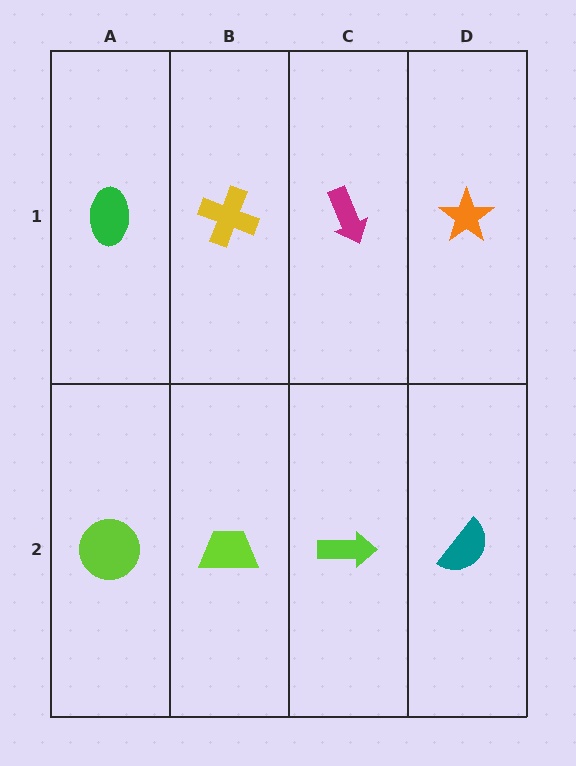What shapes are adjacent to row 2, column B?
A yellow cross (row 1, column B), a lime circle (row 2, column A), a lime arrow (row 2, column C).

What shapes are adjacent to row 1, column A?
A lime circle (row 2, column A), a yellow cross (row 1, column B).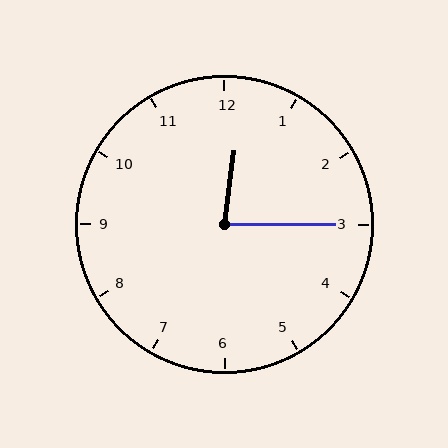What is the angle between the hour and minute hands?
Approximately 82 degrees.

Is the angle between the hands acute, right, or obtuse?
It is acute.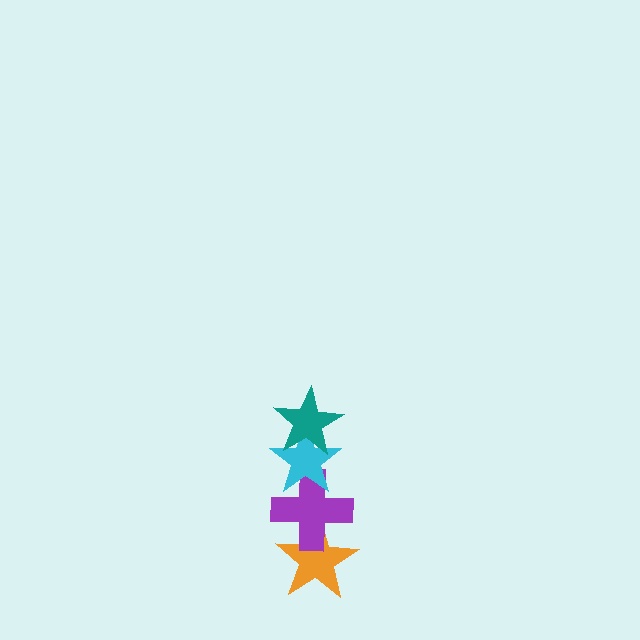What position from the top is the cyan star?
The cyan star is 2nd from the top.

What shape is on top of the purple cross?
The cyan star is on top of the purple cross.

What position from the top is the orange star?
The orange star is 4th from the top.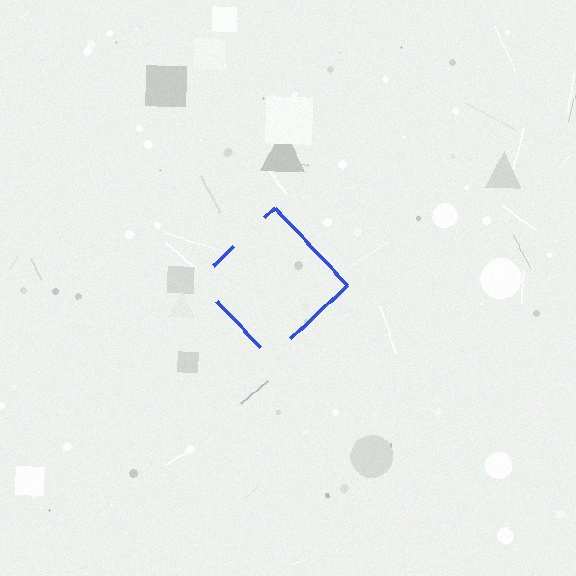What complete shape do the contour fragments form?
The contour fragments form a diamond.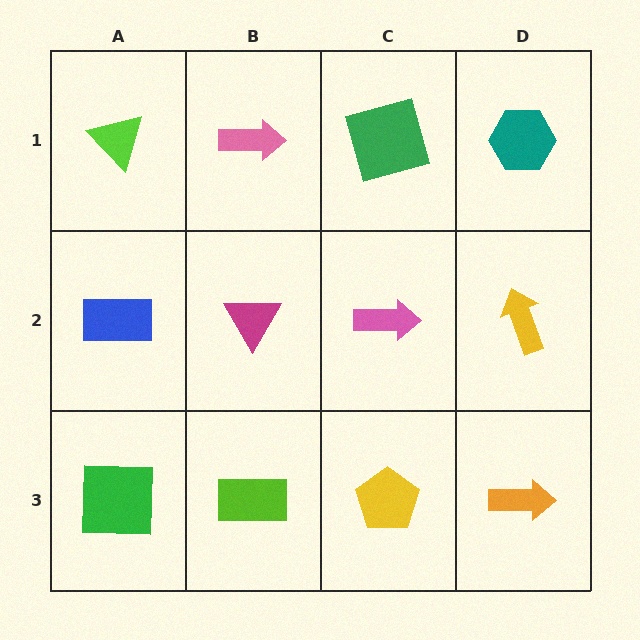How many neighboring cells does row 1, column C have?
3.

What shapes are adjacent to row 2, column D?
A teal hexagon (row 1, column D), an orange arrow (row 3, column D), a pink arrow (row 2, column C).